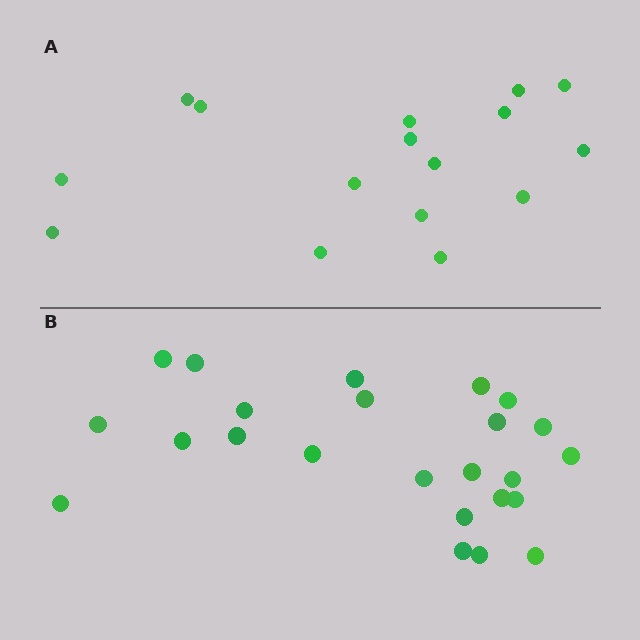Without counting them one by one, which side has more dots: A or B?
Region B (the bottom region) has more dots.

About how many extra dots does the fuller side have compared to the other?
Region B has roughly 8 or so more dots than region A.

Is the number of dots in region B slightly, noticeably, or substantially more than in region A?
Region B has substantially more. The ratio is roughly 1.5 to 1.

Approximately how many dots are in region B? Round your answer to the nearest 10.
About 20 dots. (The exact count is 24, which rounds to 20.)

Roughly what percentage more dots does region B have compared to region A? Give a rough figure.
About 50% more.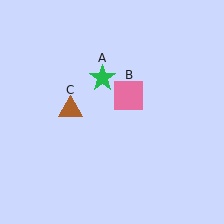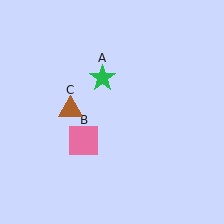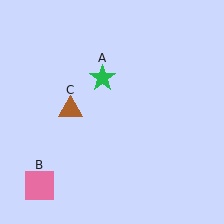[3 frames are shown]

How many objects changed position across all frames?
1 object changed position: pink square (object B).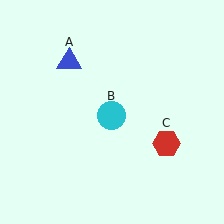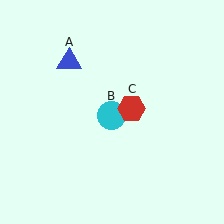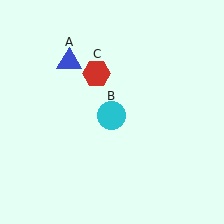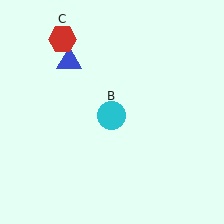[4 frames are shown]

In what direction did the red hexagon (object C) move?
The red hexagon (object C) moved up and to the left.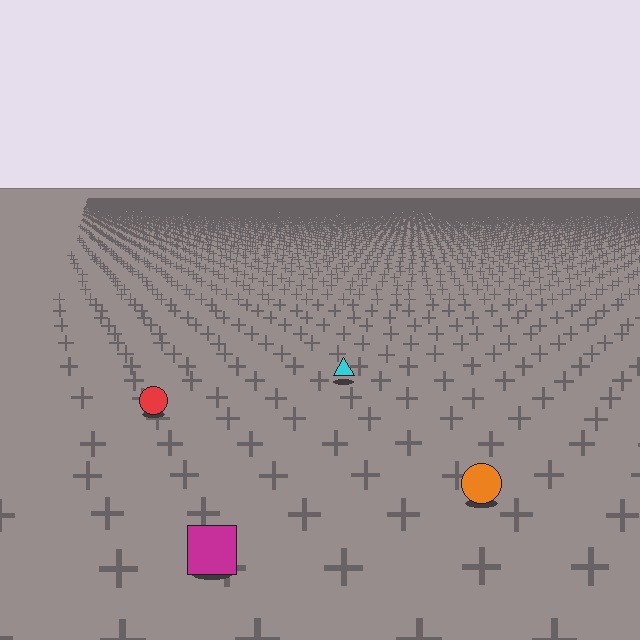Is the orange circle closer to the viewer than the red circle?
Yes. The orange circle is closer — you can tell from the texture gradient: the ground texture is coarser near it.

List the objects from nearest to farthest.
From nearest to farthest: the magenta square, the orange circle, the red circle, the cyan triangle.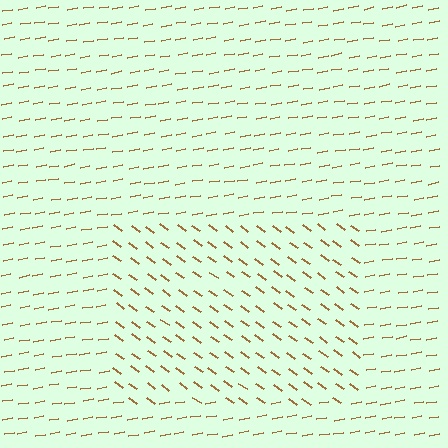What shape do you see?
I see a rectangle.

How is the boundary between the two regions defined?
The boundary is defined purely by a change in line orientation (approximately 45 degrees difference). All lines are the same color and thickness.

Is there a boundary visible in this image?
Yes, there is a texture boundary formed by a change in line orientation.